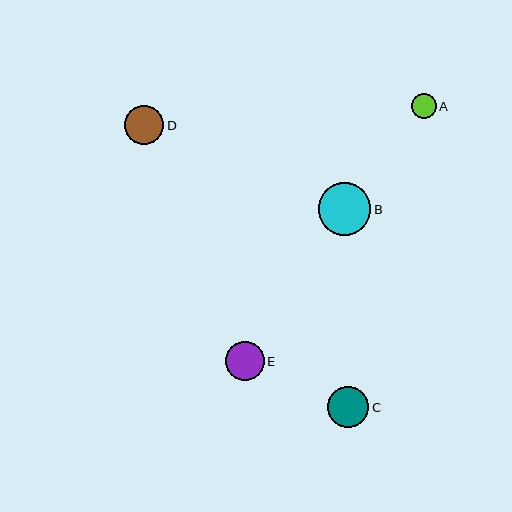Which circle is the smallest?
Circle A is the smallest with a size of approximately 25 pixels.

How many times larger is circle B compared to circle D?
Circle B is approximately 1.3 times the size of circle D.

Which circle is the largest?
Circle B is the largest with a size of approximately 52 pixels.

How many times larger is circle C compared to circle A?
Circle C is approximately 1.6 times the size of circle A.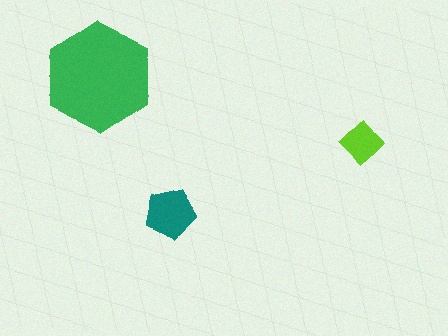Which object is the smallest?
The lime diamond.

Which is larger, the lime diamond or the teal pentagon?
The teal pentagon.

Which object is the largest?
The green hexagon.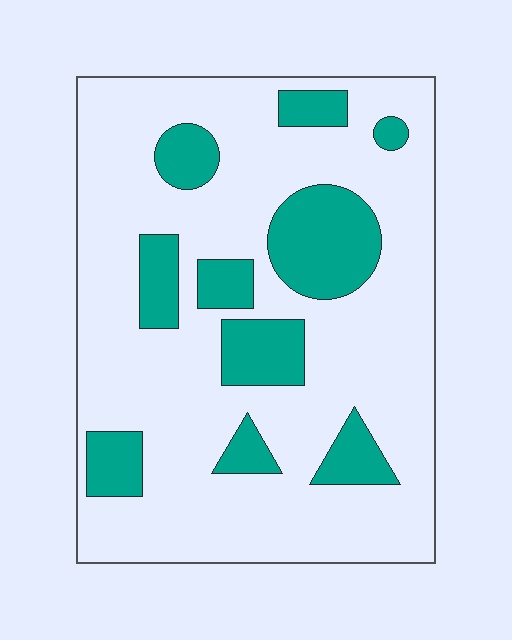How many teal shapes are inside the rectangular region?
10.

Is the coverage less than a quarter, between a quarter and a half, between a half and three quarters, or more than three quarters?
Less than a quarter.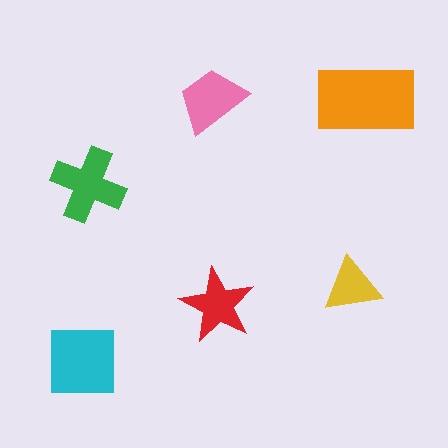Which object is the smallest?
The yellow triangle.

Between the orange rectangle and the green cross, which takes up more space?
The orange rectangle.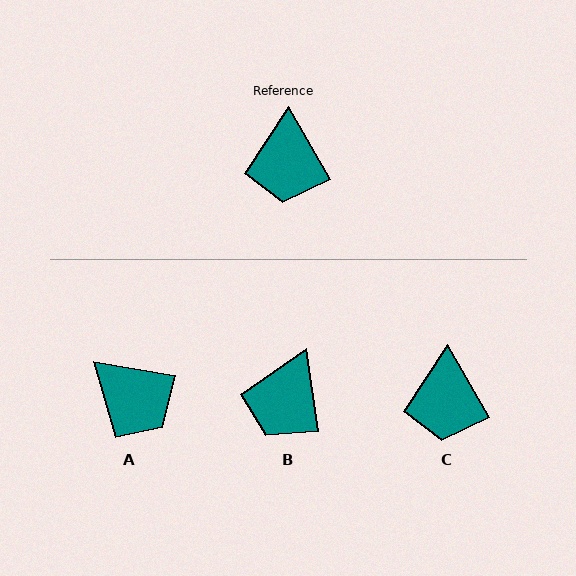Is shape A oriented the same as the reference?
No, it is off by about 50 degrees.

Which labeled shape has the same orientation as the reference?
C.